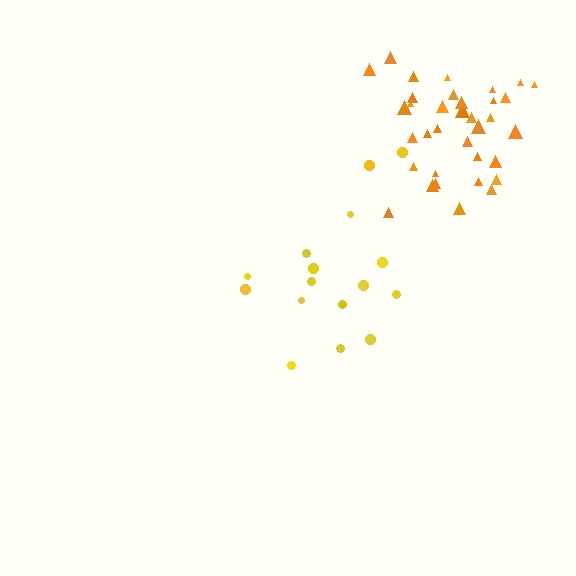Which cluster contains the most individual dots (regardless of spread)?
Orange (35).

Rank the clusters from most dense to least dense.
orange, yellow.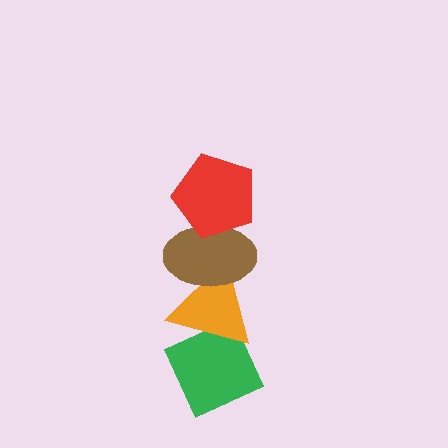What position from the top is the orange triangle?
The orange triangle is 3rd from the top.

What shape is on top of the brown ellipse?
The red pentagon is on top of the brown ellipse.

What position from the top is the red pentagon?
The red pentagon is 1st from the top.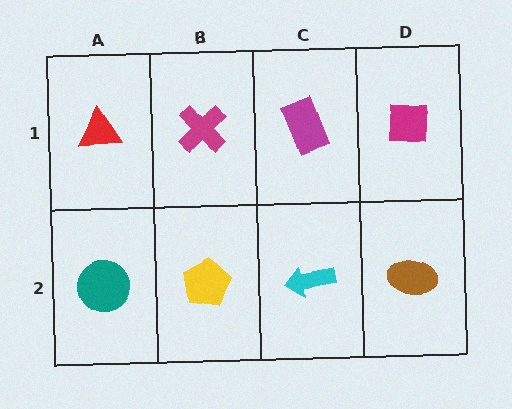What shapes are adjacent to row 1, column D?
A brown ellipse (row 2, column D), a magenta rectangle (row 1, column C).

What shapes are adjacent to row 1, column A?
A teal circle (row 2, column A), a magenta cross (row 1, column B).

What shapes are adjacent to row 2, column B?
A magenta cross (row 1, column B), a teal circle (row 2, column A), a cyan arrow (row 2, column C).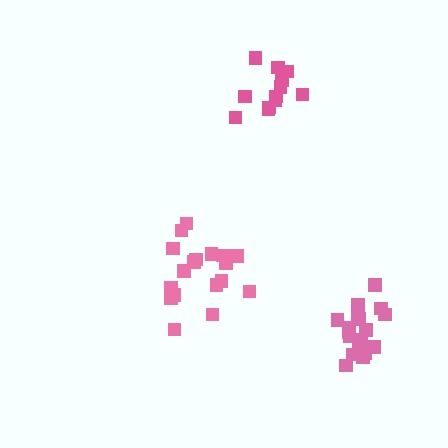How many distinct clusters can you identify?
There are 3 distinct clusters.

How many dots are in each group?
Group 1: 12 dots, Group 2: 18 dots, Group 3: 18 dots (48 total).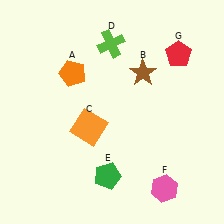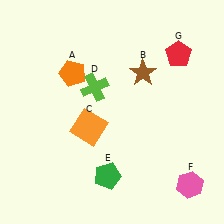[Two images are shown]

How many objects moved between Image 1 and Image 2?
2 objects moved between the two images.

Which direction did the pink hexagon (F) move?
The pink hexagon (F) moved right.